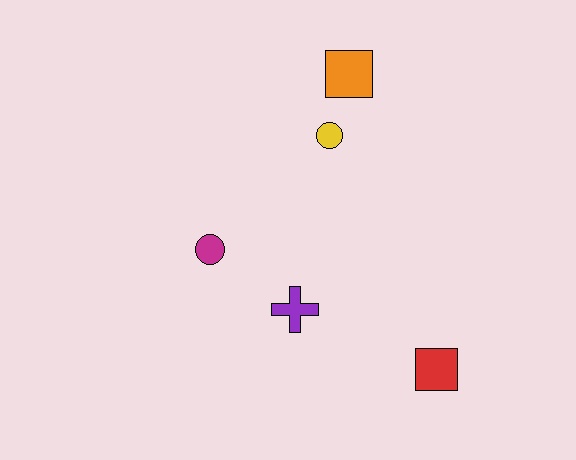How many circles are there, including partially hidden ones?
There are 2 circles.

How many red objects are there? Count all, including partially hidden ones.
There is 1 red object.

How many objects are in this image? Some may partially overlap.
There are 5 objects.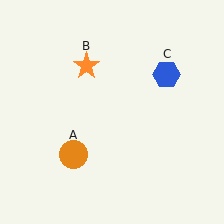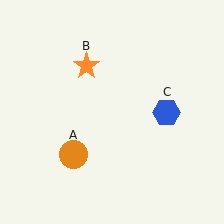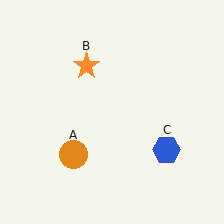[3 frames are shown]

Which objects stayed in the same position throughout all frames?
Orange circle (object A) and orange star (object B) remained stationary.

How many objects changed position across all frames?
1 object changed position: blue hexagon (object C).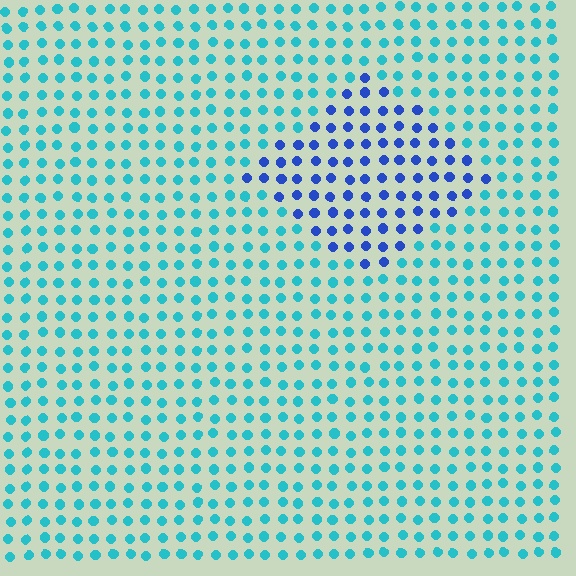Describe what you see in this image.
The image is filled with small cyan elements in a uniform arrangement. A diamond-shaped region is visible where the elements are tinted to a slightly different hue, forming a subtle color boundary.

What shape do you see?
I see a diamond.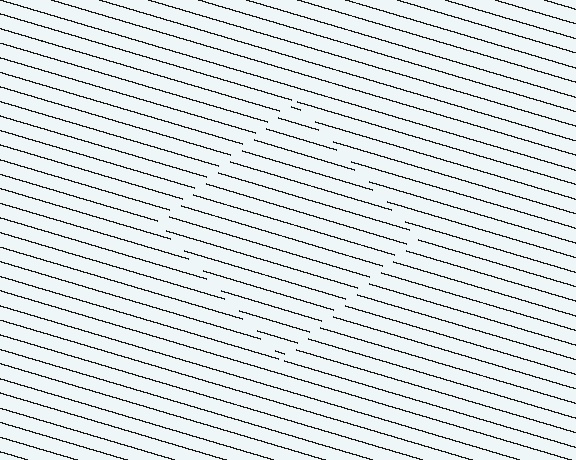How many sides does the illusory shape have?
4 sides — the line-ends trace a square.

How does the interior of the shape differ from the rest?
The interior of the shape contains the same grating, shifted by half a period — the contour is defined by the phase discontinuity where line-ends from the inner and outer gratings abut.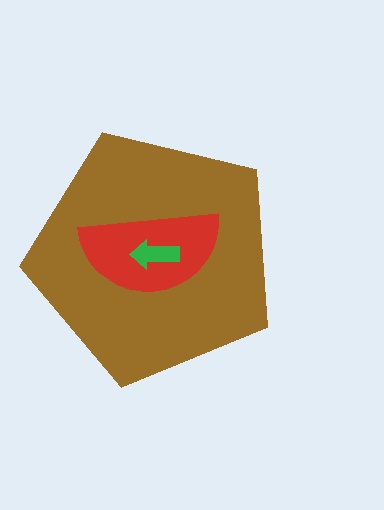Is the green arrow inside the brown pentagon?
Yes.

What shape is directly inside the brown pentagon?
The red semicircle.